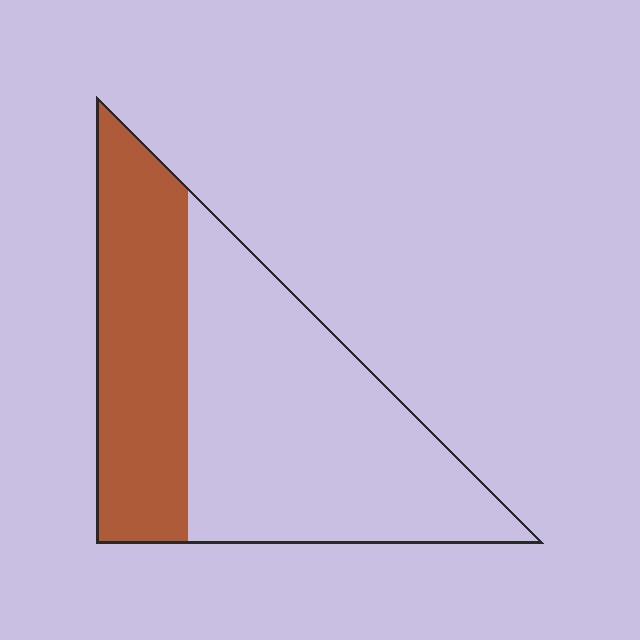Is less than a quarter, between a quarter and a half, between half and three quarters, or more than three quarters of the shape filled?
Between a quarter and a half.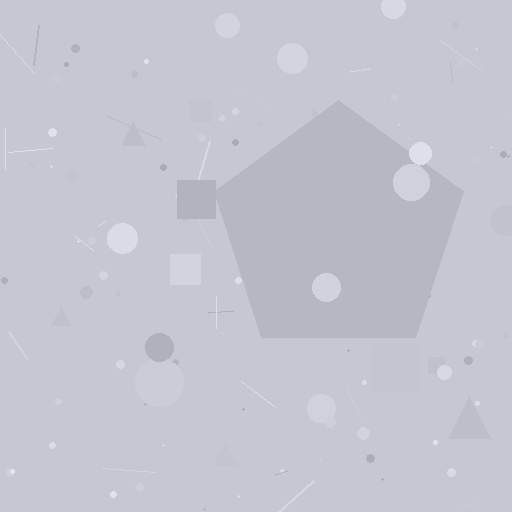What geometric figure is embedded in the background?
A pentagon is embedded in the background.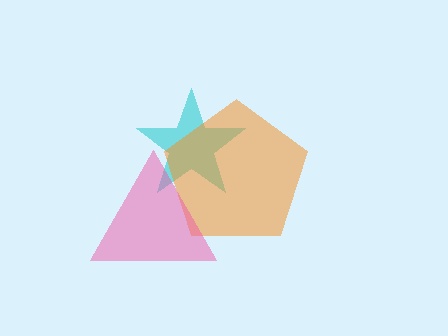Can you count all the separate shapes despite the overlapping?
Yes, there are 3 separate shapes.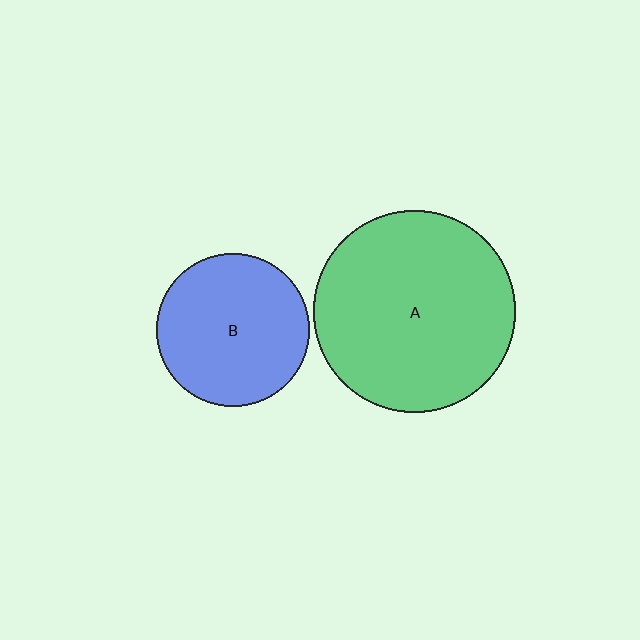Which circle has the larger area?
Circle A (green).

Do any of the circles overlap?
No, none of the circles overlap.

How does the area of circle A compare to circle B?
Approximately 1.7 times.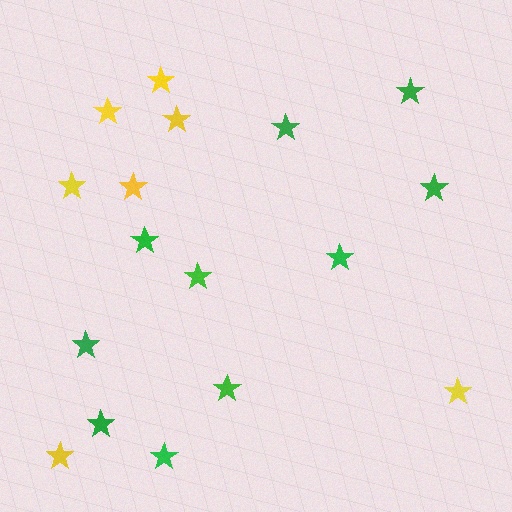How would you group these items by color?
There are 2 groups: one group of yellow stars (7) and one group of green stars (10).